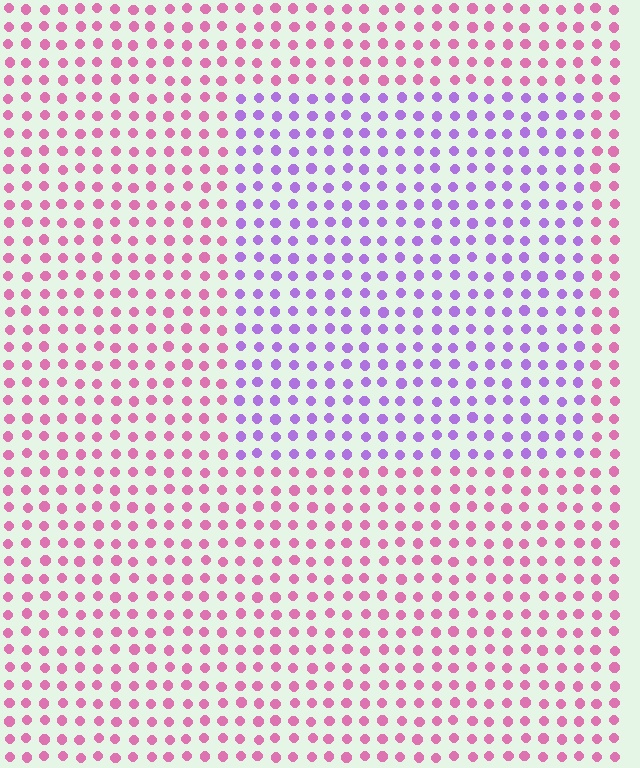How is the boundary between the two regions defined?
The boundary is defined purely by a slight shift in hue (about 52 degrees). Spacing, size, and orientation are identical on both sides.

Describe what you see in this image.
The image is filled with small pink elements in a uniform arrangement. A rectangle-shaped region is visible where the elements are tinted to a slightly different hue, forming a subtle color boundary.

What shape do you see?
I see a rectangle.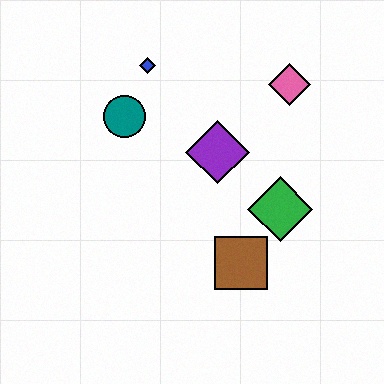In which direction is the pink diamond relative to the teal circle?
The pink diamond is to the right of the teal circle.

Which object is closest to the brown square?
The green diamond is closest to the brown square.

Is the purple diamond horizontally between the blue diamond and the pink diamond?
Yes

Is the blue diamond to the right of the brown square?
No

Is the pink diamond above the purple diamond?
Yes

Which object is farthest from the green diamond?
The blue diamond is farthest from the green diamond.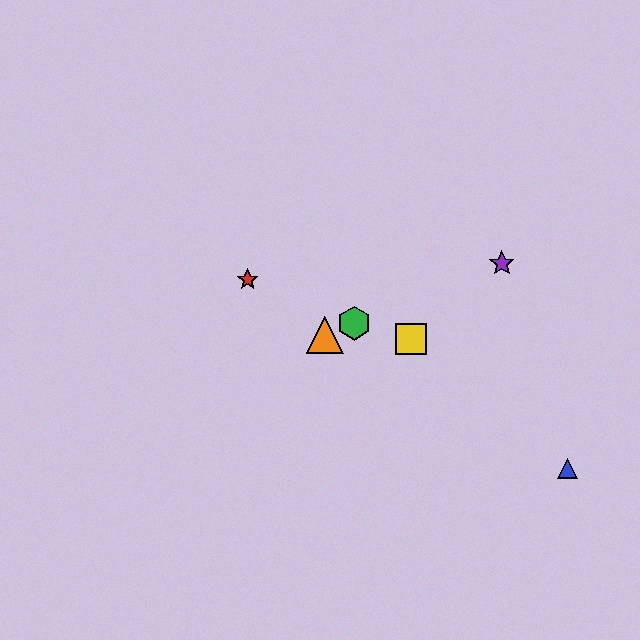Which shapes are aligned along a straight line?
The green hexagon, the purple star, the orange triangle are aligned along a straight line.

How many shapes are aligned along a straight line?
3 shapes (the green hexagon, the purple star, the orange triangle) are aligned along a straight line.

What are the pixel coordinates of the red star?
The red star is at (248, 280).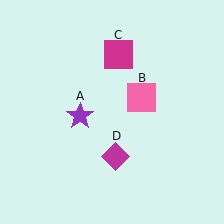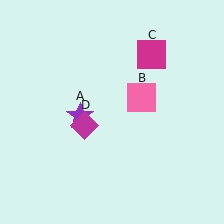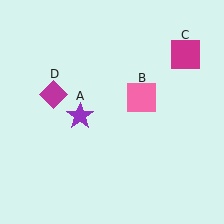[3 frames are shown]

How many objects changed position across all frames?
2 objects changed position: magenta square (object C), magenta diamond (object D).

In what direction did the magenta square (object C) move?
The magenta square (object C) moved right.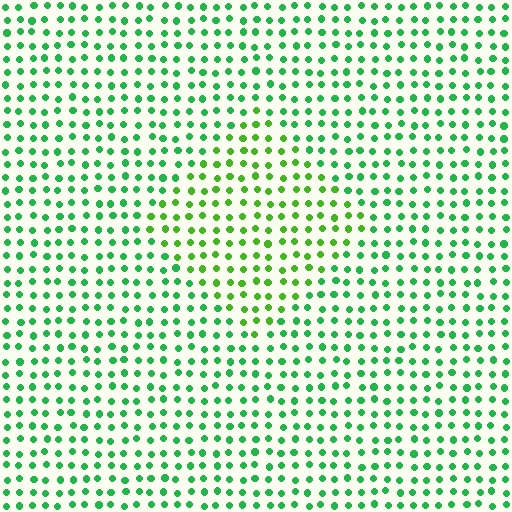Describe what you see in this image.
The image is filled with small green elements in a uniform arrangement. A diamond-shaped region is visible where the elements are tinted to a slightly different hue, forming a subtle color boundary.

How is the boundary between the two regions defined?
The boundary is defined purely by a slight shift in hue (about 29 degrees). Spacing, size, and orientation are identical on both sides.